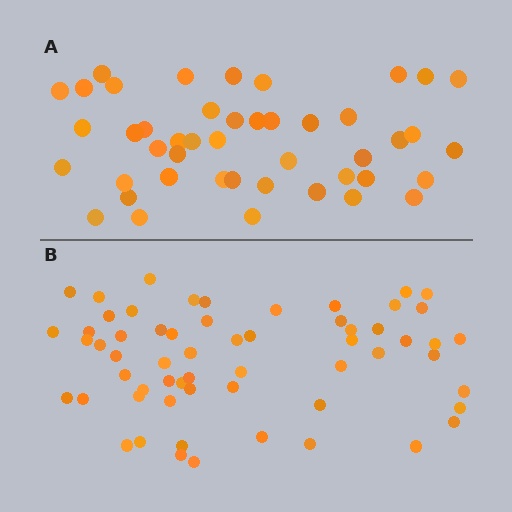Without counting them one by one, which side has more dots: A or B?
Region B (the bottom region) has more dots.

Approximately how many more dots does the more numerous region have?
Region B has approximately 15 more dots than region A.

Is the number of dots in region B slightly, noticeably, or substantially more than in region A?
Region B has noticeably more, but not dramatically so. The ratio is roughly 1.3 to 1.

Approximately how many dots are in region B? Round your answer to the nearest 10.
About 60 dots.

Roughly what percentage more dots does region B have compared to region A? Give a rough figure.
About 35% more.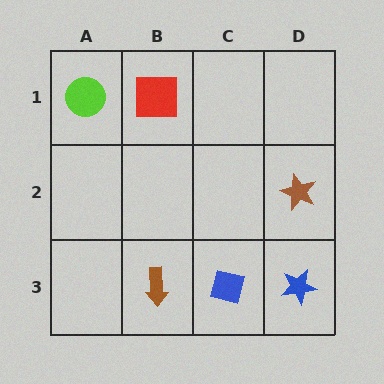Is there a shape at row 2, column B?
No, that cell is empty.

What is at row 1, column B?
A red square.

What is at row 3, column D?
A blue star.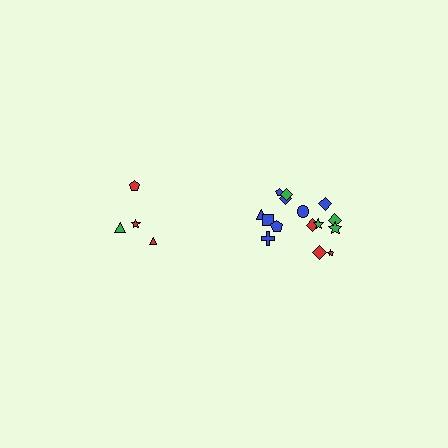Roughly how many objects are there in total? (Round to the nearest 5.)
Roughly 20 objects in total.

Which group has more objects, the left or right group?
The right group.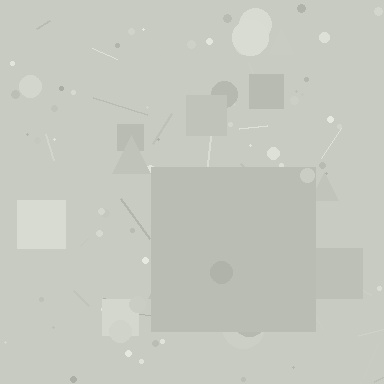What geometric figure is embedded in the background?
A square is embedded in the background.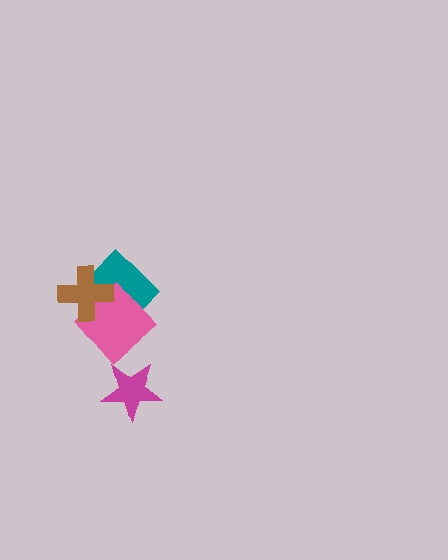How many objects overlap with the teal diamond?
2 objects overlap with the teal diamond.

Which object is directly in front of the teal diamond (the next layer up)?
The pink diamond is directly in front of the teal diamond.